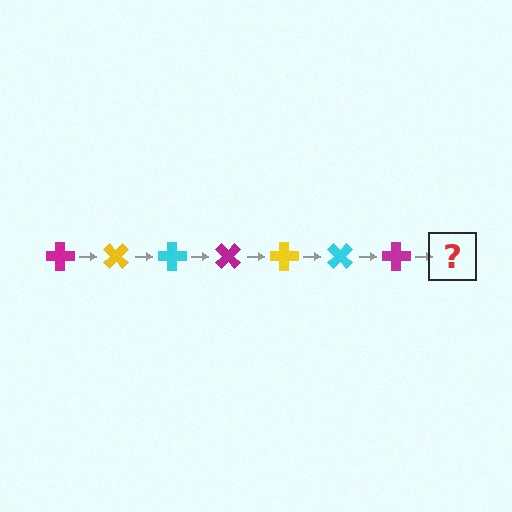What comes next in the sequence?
The next element should be a yellow cross, rotated 315 degrees from the start.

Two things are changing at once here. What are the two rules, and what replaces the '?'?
The two rules are that it rotates 45 degrees each step and the color cycles through magenta, yellow, and cyan. The '?' should be a yellow cross, rotated 315 degrees from the start.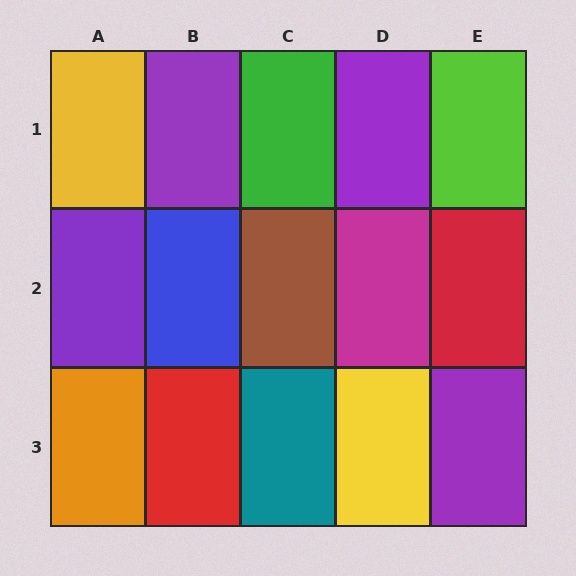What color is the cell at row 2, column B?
Blue.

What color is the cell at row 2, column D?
Magenta.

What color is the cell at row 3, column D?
Yellow.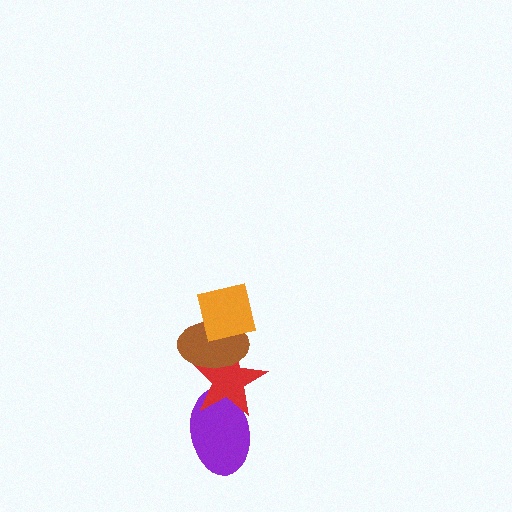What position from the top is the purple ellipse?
The purple ellipse is 4th from the top.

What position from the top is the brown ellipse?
The brown ellipse is 2nd from the top.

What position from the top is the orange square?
The orange square is 1st from the top.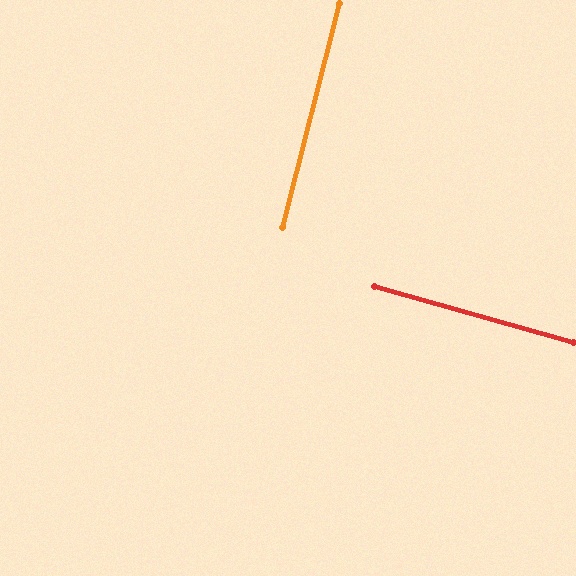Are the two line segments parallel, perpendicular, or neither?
Perpendicular — they meet at approximately 89°.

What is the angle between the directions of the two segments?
Approximately 89 degrees.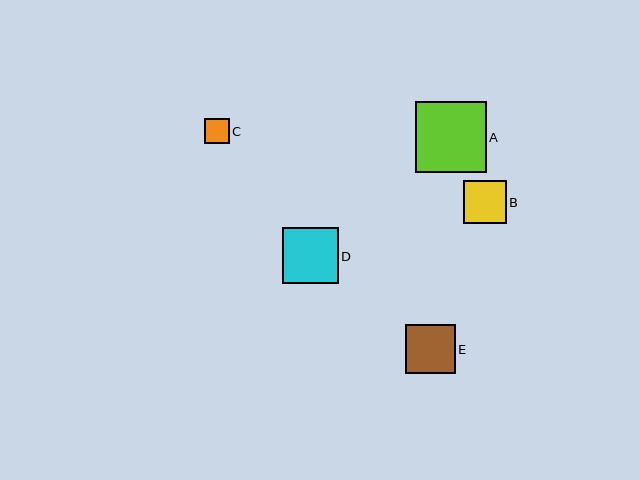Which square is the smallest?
Square C is the smallest with a size of approximately 25 pixels.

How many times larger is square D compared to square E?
Square D is approximately 1.1 times the size of square E.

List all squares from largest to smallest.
From largest to smallest: A, D, E, B, C.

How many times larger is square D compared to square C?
Square D is approximately 2.2 times the size of square C.